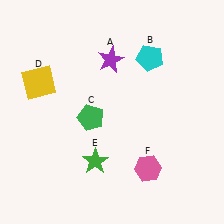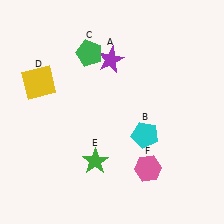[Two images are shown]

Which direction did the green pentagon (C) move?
The green pentagon (C) moved up.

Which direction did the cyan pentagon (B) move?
The cyan pentagon (B) moved down.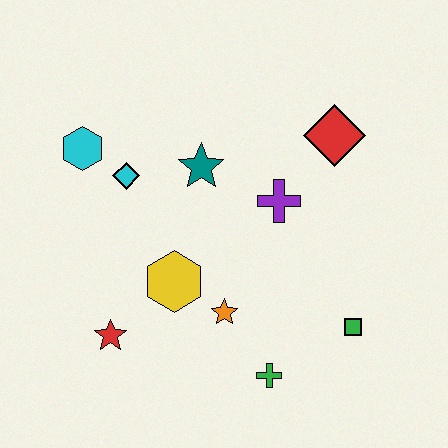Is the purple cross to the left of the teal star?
No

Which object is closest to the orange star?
The yellow hexagon is closest to the orange star.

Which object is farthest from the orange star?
The cyan hexagon is farthest from the orange star.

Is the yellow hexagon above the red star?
Yes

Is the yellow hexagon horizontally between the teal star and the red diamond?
No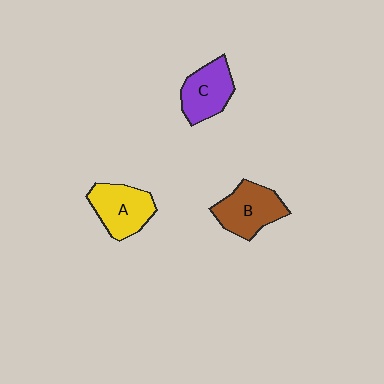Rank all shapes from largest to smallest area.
From largest to smallest: B (brown), A (yellow), C (purple).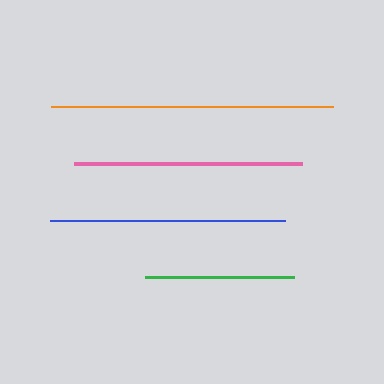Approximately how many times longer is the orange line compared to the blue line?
The orange line is approximately 1.2 times the length of the blue line.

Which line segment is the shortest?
The green line is the shortest at approximately 148 pixels.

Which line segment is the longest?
The orange line is the longest at approximately 282 pixels.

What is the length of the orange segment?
The orange segment is approximately 282 pixels long.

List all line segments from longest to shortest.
From longest to shortest: orange, blue, pink, green.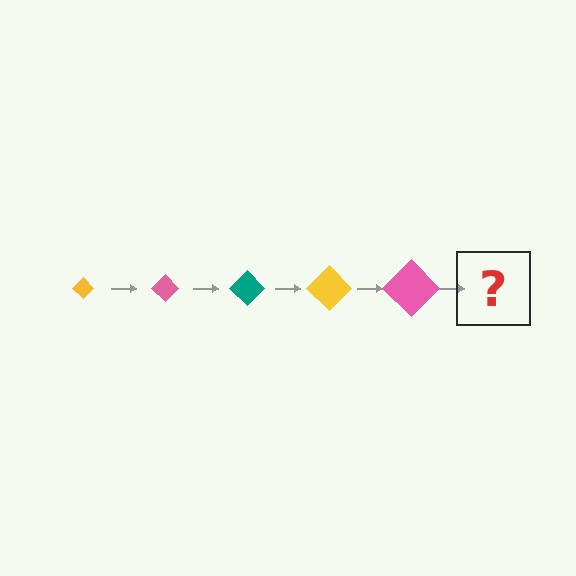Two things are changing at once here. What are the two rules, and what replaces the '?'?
The two rules are that the diamond grows larger each step and the color cycles through yellow, pink, and teal. The '?' should be a teal diamond, larger than the previous one.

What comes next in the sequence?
The next element should be a teal diamond, larger than the previous one.